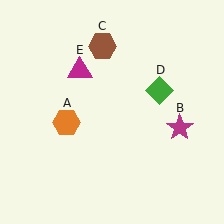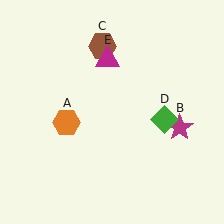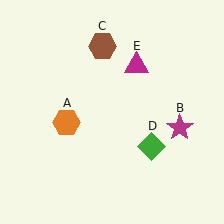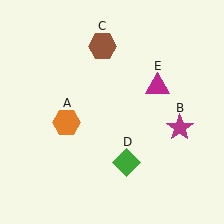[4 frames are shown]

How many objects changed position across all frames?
2 objects changed position: green diamond (object D), magenta triangle (object E).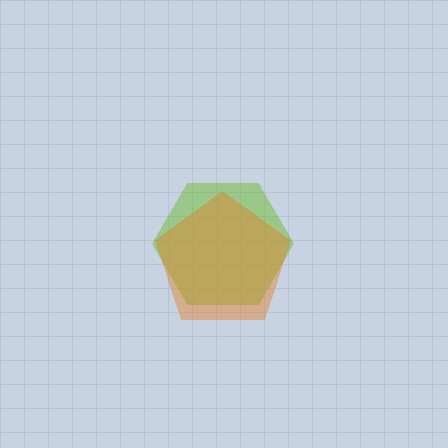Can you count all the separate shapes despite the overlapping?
Yes, there are 2 separate shapes.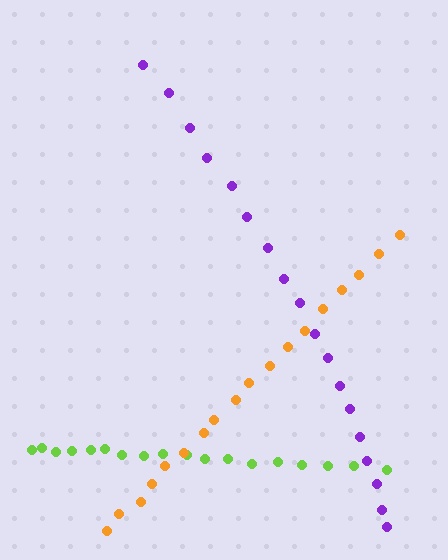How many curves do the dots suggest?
There are 3 distinct paths.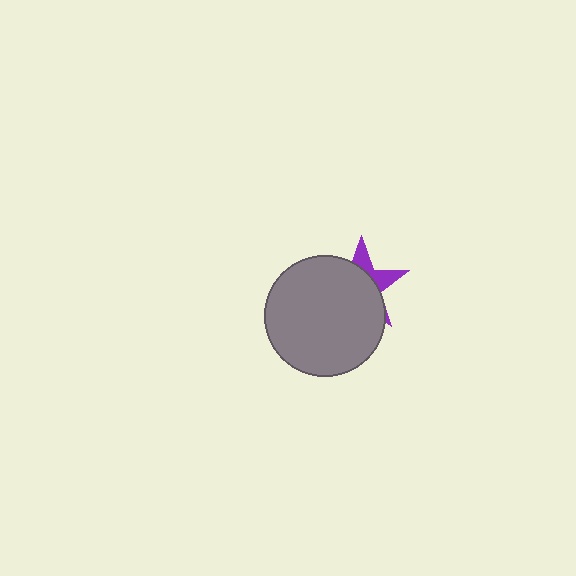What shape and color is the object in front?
The object in front is a gray circle.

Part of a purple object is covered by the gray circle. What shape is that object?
It is a star.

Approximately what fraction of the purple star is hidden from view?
Roughly 70% of the purple star is hidden behind the gray circle.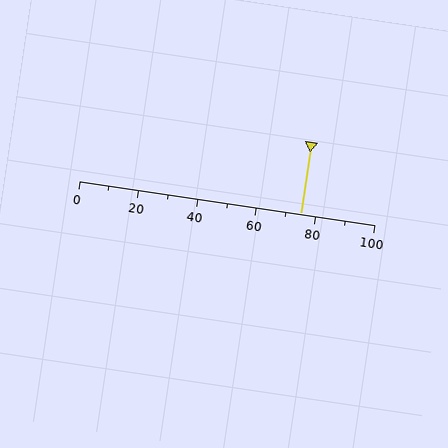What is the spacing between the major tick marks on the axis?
The major ticks are spaced 20 apart.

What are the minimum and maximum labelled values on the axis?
The axis runs from 0 to 100.